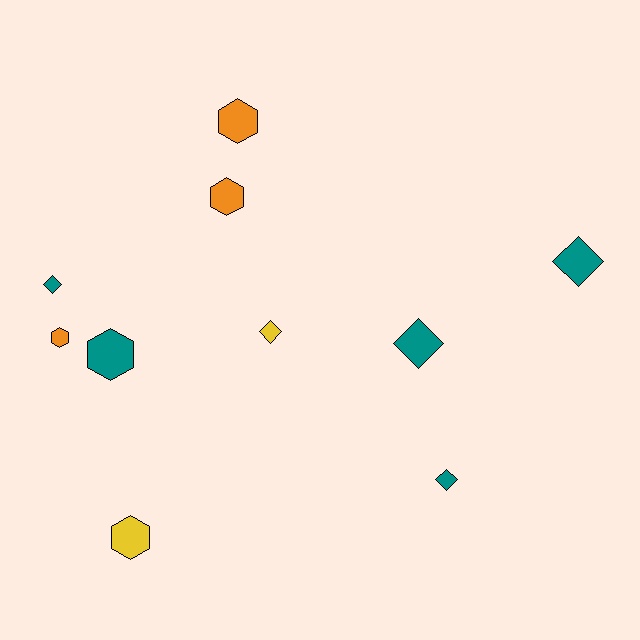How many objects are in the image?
There are 10 objects.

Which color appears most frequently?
Teal, with 5 objects.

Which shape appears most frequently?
Hexagon, with 5 objects.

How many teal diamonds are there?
There are 4 teal diamonds.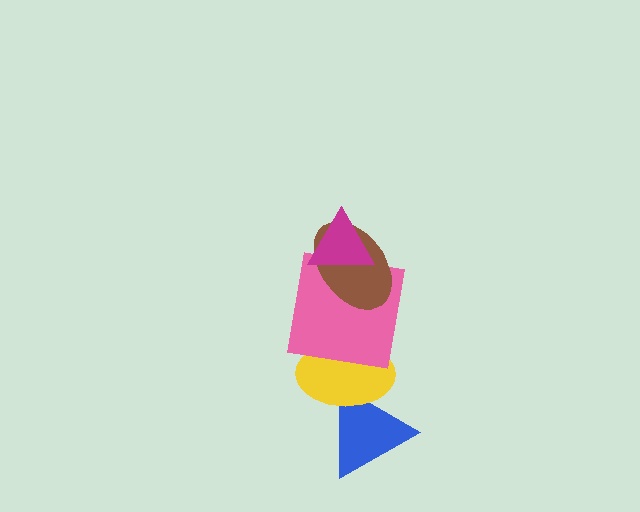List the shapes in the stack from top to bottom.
From top to bottom: the magenta triangle, the brown ellipse, the pink square, the yellow ellipse, the blue triangle.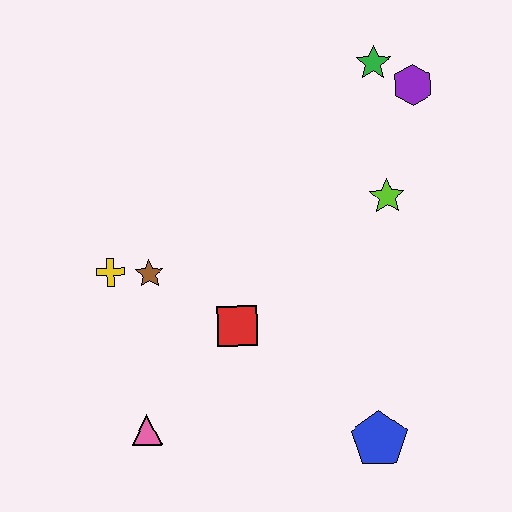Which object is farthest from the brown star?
The purple hexagon is farthest from the brown star.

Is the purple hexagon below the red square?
No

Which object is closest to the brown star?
The yellow cross is closest to the brown star.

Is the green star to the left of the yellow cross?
No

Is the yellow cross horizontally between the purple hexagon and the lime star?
No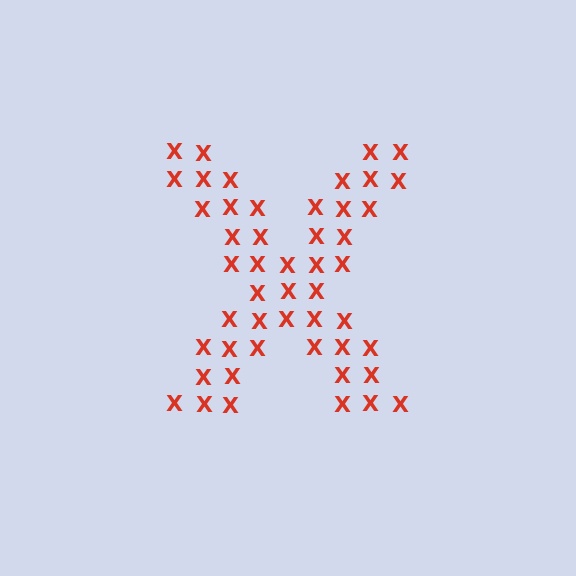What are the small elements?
The small elements are letter X's.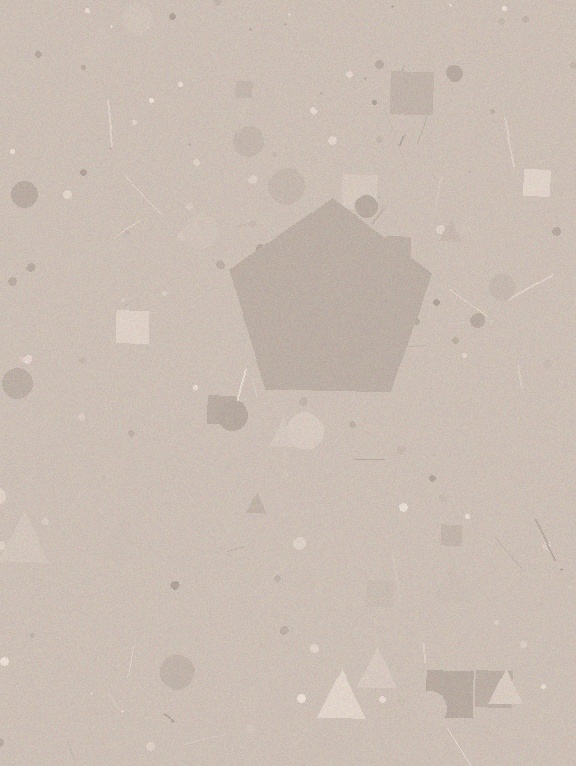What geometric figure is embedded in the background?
A pentagon is embedded in the background.